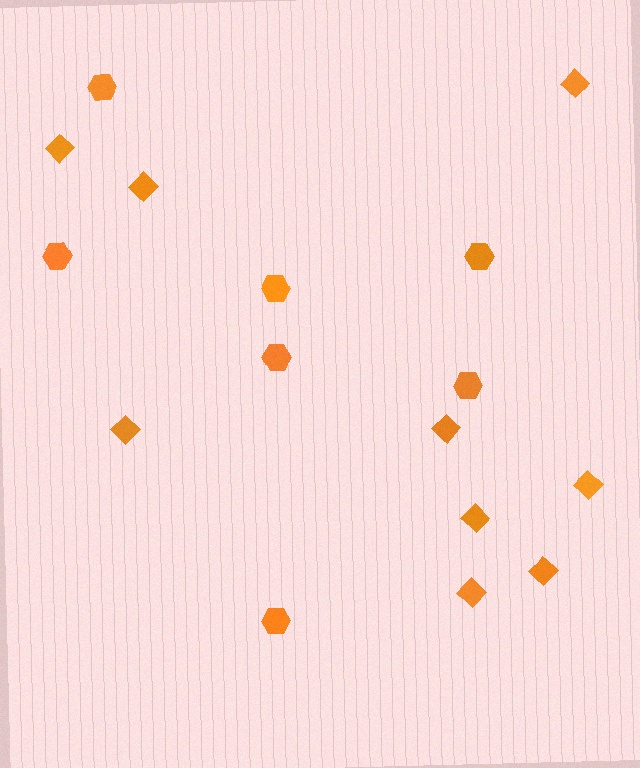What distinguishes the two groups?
There are 2 groups: one group of diamonds (9) and one group of hexagons (7).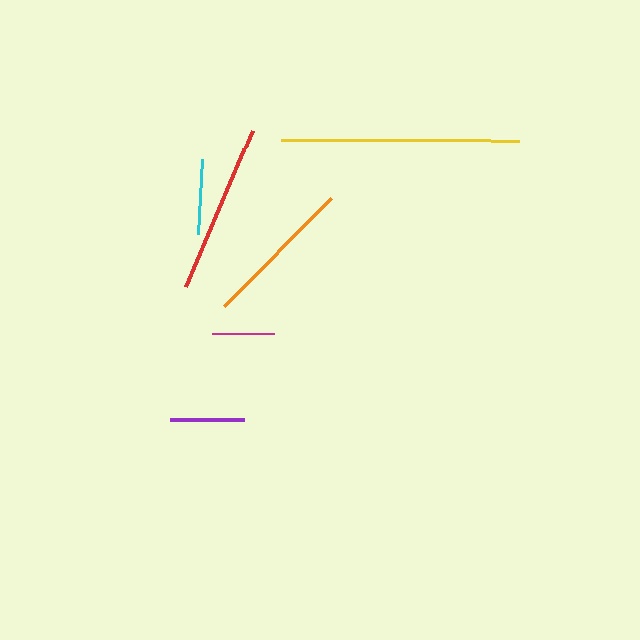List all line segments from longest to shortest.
From longest to shortest: yellow, red, orange, cyan, purple, magenta.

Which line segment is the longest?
The yellow line is the longest at approximately 238 pixels.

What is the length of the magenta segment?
The magenta segment is approximately 63 pixels long.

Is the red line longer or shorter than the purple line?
The red line is longer than the purple line.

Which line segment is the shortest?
The magenta line is the shortest at approximately 63 pixels.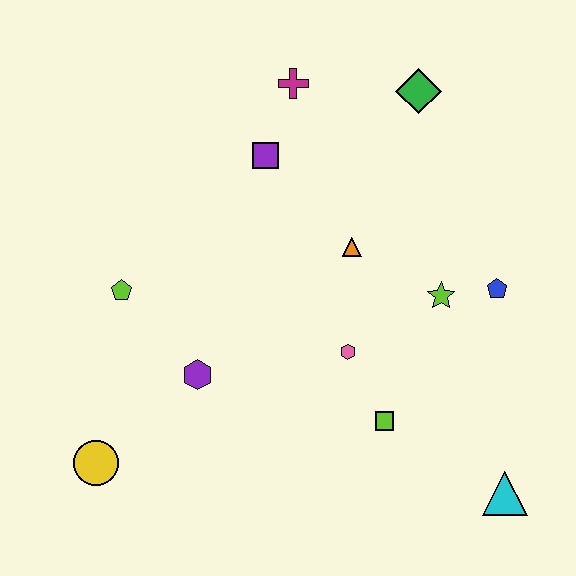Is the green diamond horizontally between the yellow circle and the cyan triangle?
Yes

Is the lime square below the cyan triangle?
No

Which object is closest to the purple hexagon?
The lime pentagon is closest to the purple hexagon.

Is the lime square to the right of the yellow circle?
Yes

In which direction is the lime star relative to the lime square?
The lime star is above the lime square.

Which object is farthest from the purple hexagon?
The green diamond is farthest from the purple hexagon.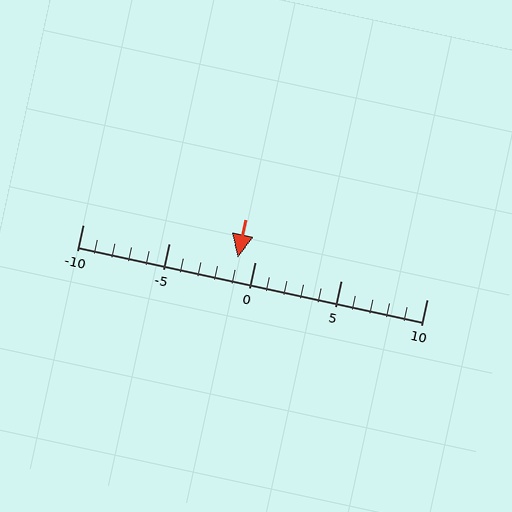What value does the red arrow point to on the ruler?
The red arrow points to approximately -1.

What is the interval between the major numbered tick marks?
The major tick marks are spaced 5 units apart.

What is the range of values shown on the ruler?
The ruler shows values from -10 to 10.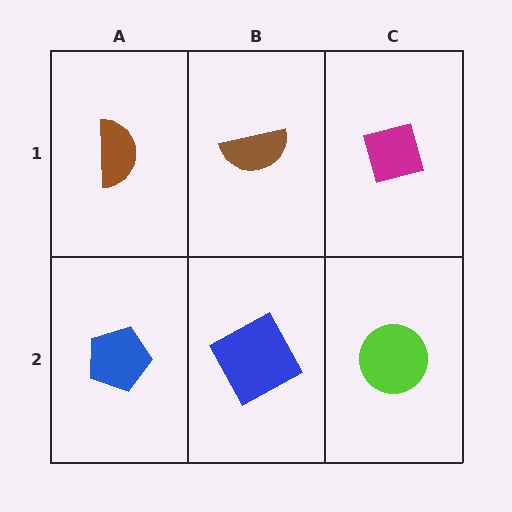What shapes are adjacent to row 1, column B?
A blue square (row 2, column B), a brown semicircle (row 1, column A), a magenta diamond (row 1, column C).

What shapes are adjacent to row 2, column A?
A brown semicircle (row 1, column A), a blue square (row 2, column B).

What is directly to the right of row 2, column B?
A lime circle.